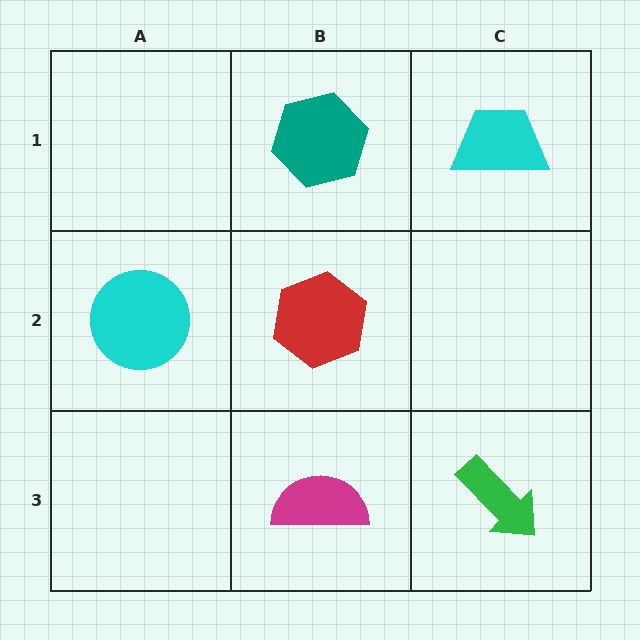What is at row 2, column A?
A cyan circle.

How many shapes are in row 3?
2 shapes.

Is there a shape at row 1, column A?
No, that cell is empty.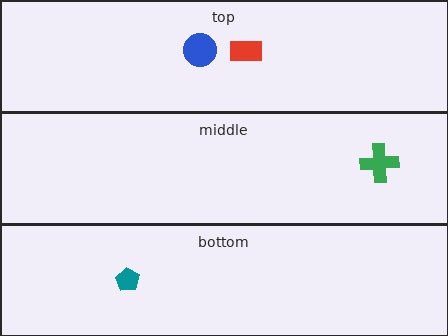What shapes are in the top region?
The blue circle, the red rectangle.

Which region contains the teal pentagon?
The bottom region.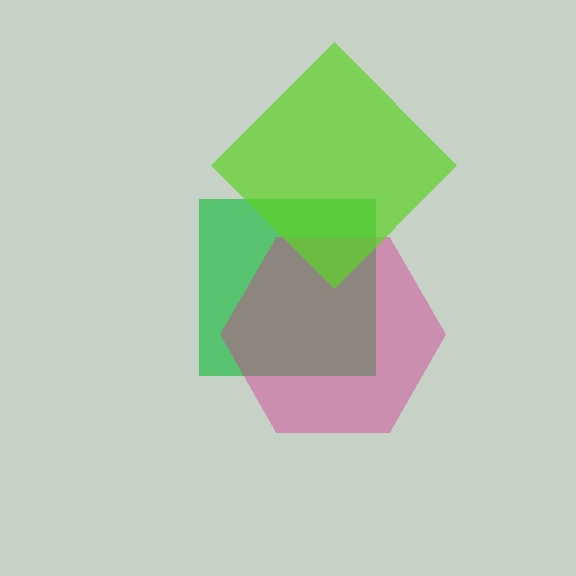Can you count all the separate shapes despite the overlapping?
Yes, there are 3 separate shapes.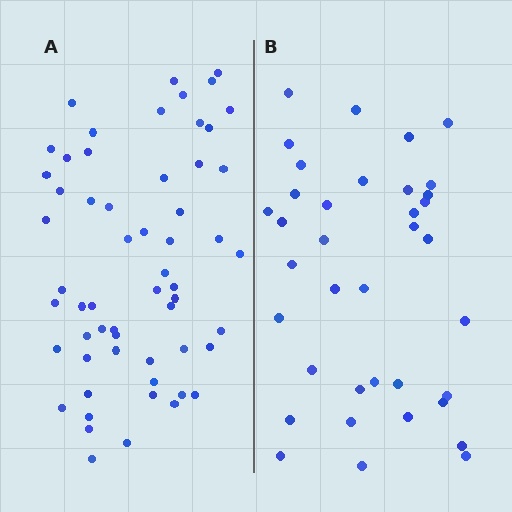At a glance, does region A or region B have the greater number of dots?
Region A (the left region) has more dots.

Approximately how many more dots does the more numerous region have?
Region A has approximately 20 more dots than region B.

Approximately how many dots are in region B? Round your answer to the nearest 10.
About 40 dots. (The exact count is 37, which rounds to 40.)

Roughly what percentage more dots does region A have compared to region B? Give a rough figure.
About 55% more.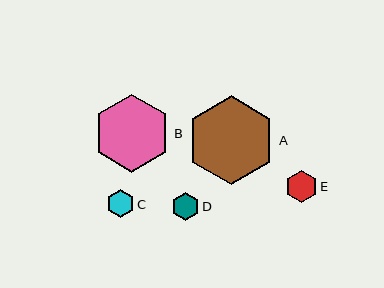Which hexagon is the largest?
Hexagon A is the largest with a size of approximately 89 pixels.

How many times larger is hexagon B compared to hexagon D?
Hexagon B is approximately 2.8 times the size of hexagon D.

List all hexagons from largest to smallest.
From largest to smallest: A, B, E, C, D.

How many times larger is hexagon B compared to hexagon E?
Hexagon B is approximately 2.4 times the size of hexagon E.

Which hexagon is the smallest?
Hexagon D is the smallest with a size of approximately 28 pixels.